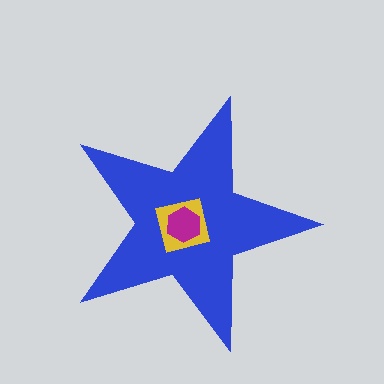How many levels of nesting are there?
3.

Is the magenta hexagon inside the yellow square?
Yes.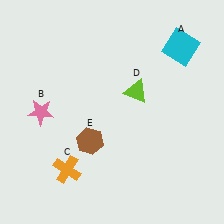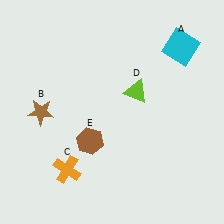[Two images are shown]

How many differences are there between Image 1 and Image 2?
There is 1 difference between the two images.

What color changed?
The star (B) changed from pink in Image 1 to brown in Image 2.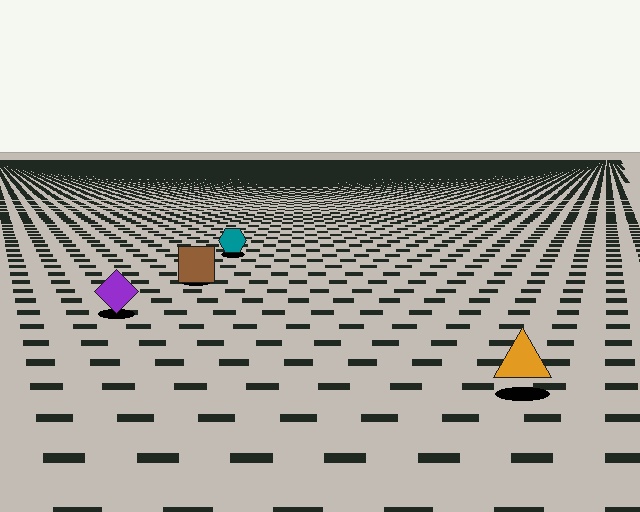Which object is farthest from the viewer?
The teal hexagon is farthest from the viewer. It appears smaller and the ground texture around it is denser.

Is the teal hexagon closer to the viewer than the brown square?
No. The brown square is closer — you can tell from the texture gradient: the ground texture is coarser near it.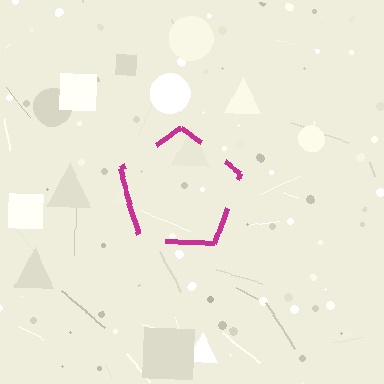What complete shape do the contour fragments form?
The contour fragments form a pentagon.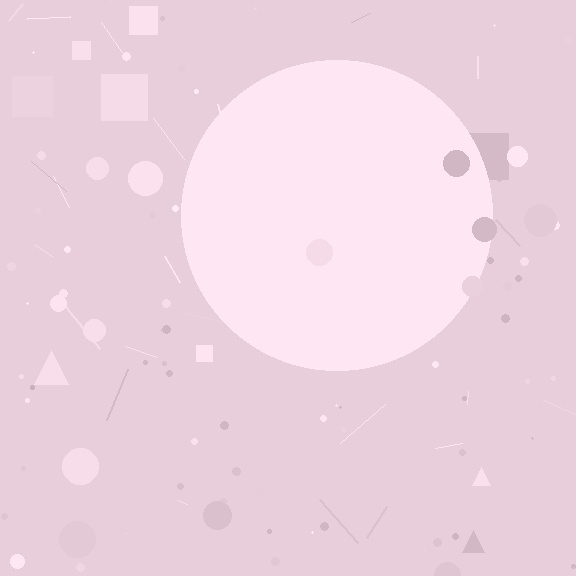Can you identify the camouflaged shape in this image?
The camouflaged shape is a circle.